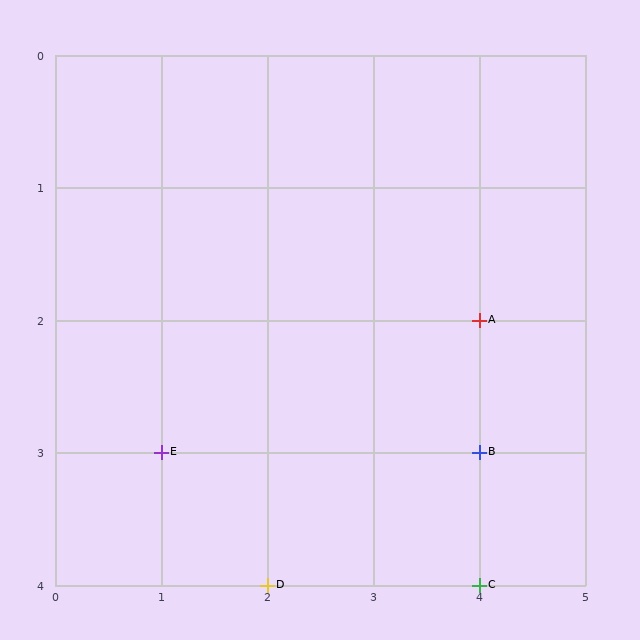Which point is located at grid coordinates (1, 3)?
Point E is at (1, 3).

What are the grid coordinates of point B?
Point B is at grid coordinates (4, 3).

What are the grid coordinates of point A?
Point A is at grid coordinates (4, 2).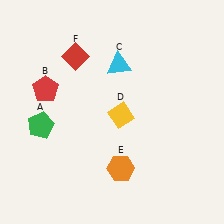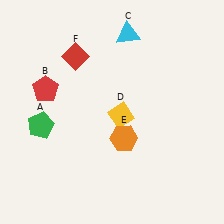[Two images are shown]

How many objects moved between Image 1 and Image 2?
2 objects moved between the two images.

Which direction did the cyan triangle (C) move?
The cyan triangle (C) moved up.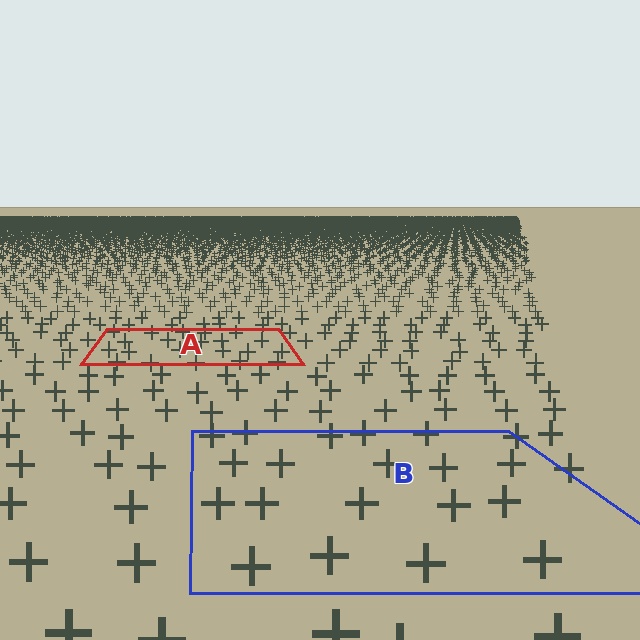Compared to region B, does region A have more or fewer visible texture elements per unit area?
Region A has more texture elements per unit area — they are packed more densely because it is farther away.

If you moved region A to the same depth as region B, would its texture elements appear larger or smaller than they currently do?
They would appear larger. At a closer depth, the same texture elements are projected at a bigger on-screen size.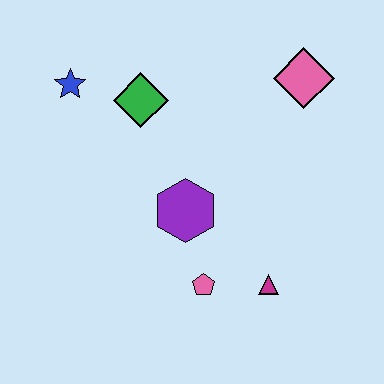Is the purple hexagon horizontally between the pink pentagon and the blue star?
Yes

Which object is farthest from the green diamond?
The magenta triangle is farthest from the green diamond.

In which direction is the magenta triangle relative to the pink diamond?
The magenta triangle is below the pink diamond.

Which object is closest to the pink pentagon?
The magenta triangle is closest to the pink pentagon.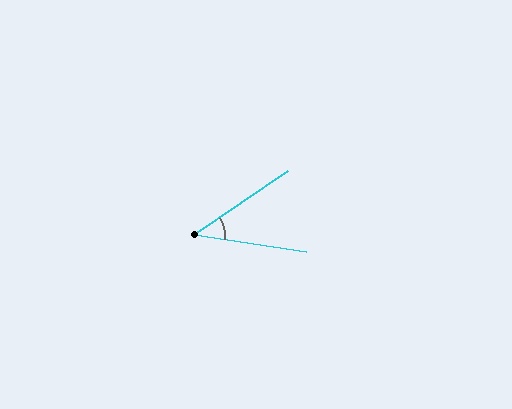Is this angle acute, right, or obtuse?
It is acute.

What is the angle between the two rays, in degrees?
Approximately 43 degrees.